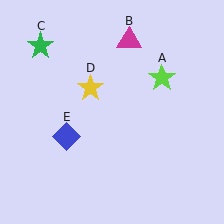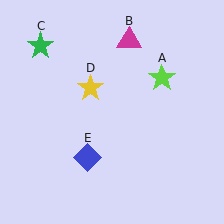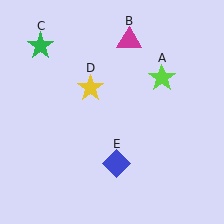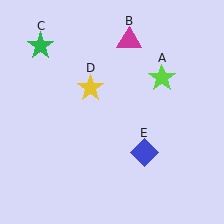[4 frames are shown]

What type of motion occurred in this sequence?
The blue diamond (object E) rotated counterclockwise around the center of the scene.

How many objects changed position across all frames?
1 object changed position: blue diamond (object E).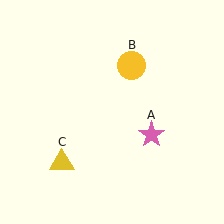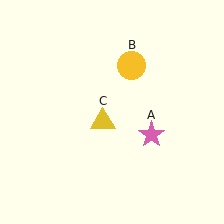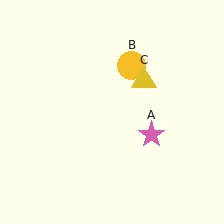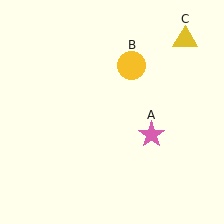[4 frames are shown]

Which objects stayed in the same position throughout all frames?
Pink star (object A) and yellow circle (object B) remained stationary.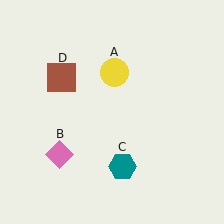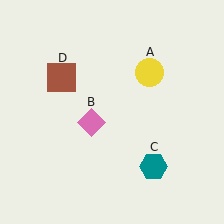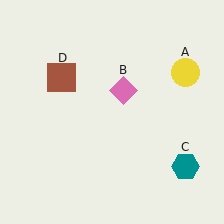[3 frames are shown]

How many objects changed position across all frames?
3 objects changed position: yellow circle (object A), pink diamond (object B), teal hexagon (object C).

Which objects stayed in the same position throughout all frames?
Brown square (object D) remained stationary.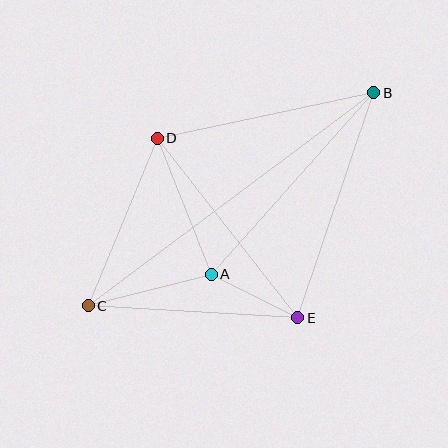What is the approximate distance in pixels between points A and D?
The distance between A and D is approximately 146 pixels.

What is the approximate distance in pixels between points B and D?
The distance between B and D is approximately 221 pixels.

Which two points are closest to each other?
Points A and E are closest to each other.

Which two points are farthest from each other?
Points B and C are farthest from each other.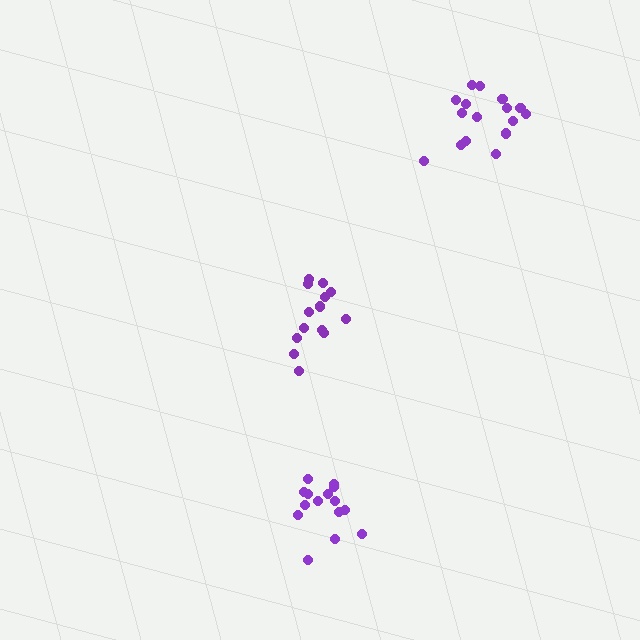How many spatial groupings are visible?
There are 3 spatial groupings.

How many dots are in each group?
Group 1: 14 dots, Group 2: 16 dots, Group 3: 15 dots (45 total).